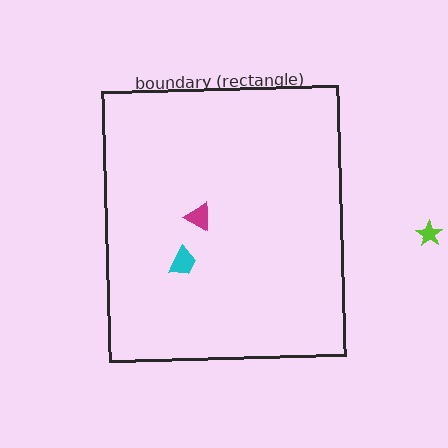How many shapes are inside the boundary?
2 inside, 1 outside.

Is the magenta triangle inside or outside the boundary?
Inside.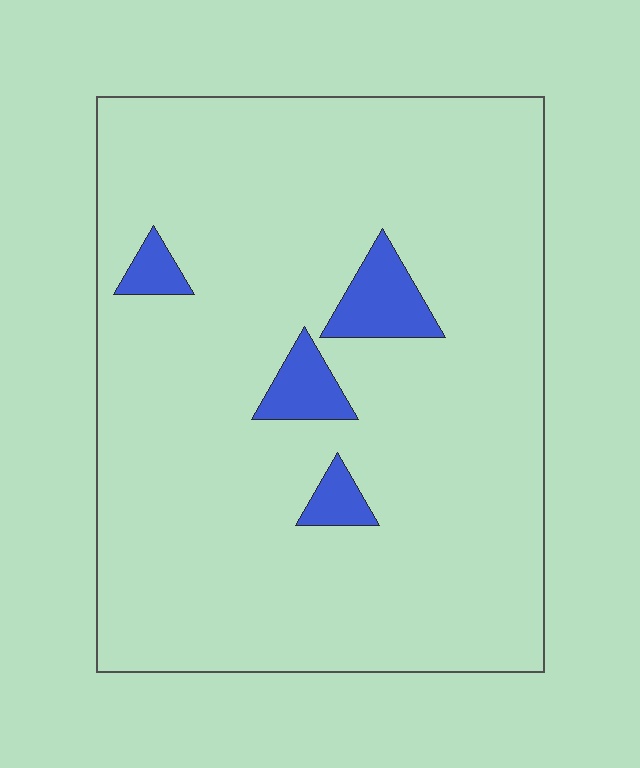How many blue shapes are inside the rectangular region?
4.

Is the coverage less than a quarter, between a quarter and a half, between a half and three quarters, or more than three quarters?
Less than a quarter.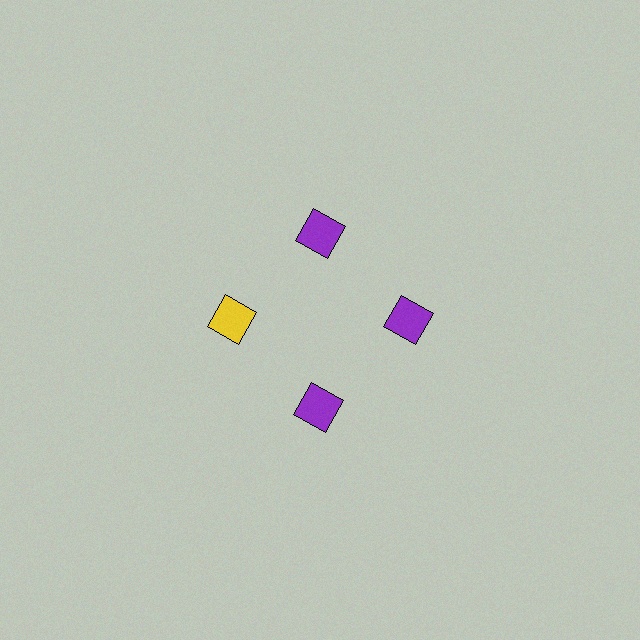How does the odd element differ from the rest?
It has a different color: yellow instead of purple.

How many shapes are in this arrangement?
There are 4 shapes arranged in a ring pattern.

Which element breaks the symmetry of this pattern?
The yellow square at roughly the 9 o'clock position breaks the symmetry. All other shapes are purple squares.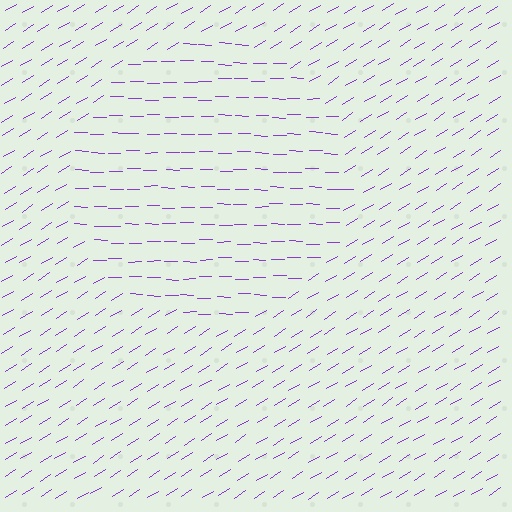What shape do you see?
I see a circle.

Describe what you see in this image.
The image is filled with small purple line segments. A circle region in the image has lines oriented differently from the surrounding lines, creating a visible texture boundary.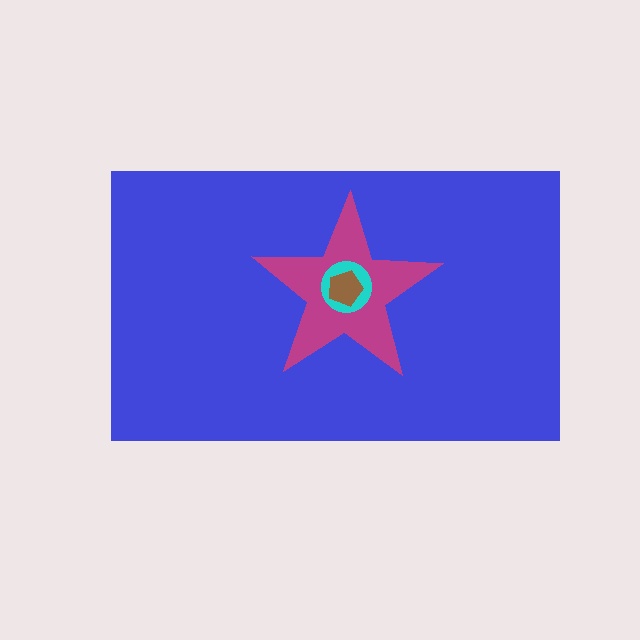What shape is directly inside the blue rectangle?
The magenta star.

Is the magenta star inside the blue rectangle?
Yes.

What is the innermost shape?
The brown pentagon.